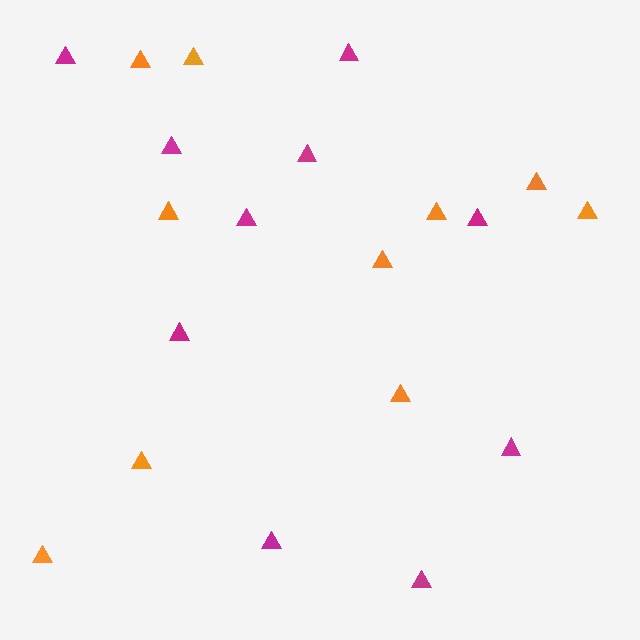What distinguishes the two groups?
There are 2 groups: one group of orange triangles (10) and one group of magenta triangles (10).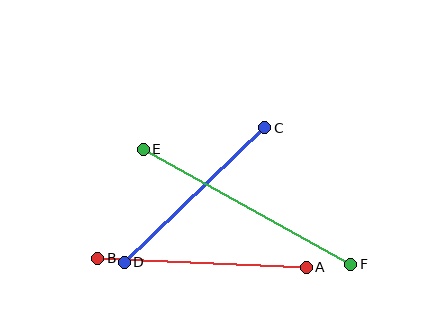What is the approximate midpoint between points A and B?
The midpoint is at approximately (202, 263) pixels.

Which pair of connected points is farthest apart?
Points E and F are farthest apart.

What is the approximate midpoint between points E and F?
The midpoint is at approximately (247, 207) pixels.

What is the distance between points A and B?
The distance is approximately 208 pixels.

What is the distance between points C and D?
The distance is approximately 195 pixels.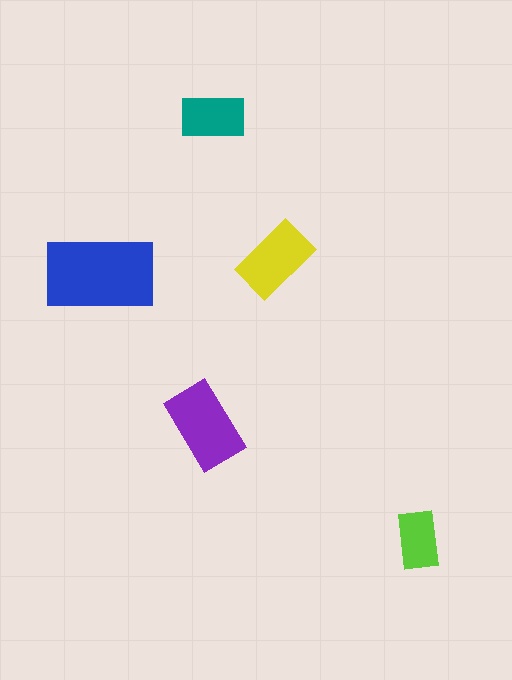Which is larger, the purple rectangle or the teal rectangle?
The purple one.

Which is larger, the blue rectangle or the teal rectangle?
The blue one.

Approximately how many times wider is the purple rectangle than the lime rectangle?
About 1.5 times wider.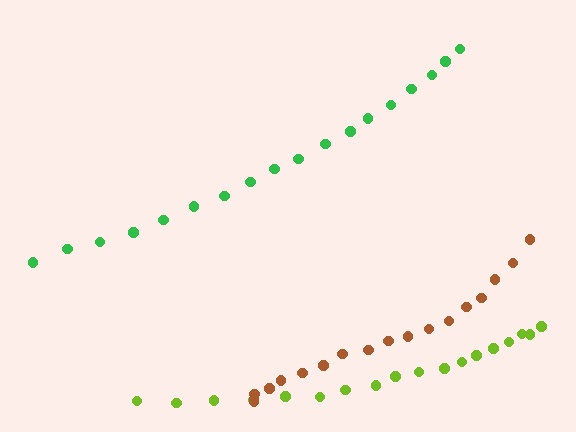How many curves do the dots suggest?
There are 3 distinct paths.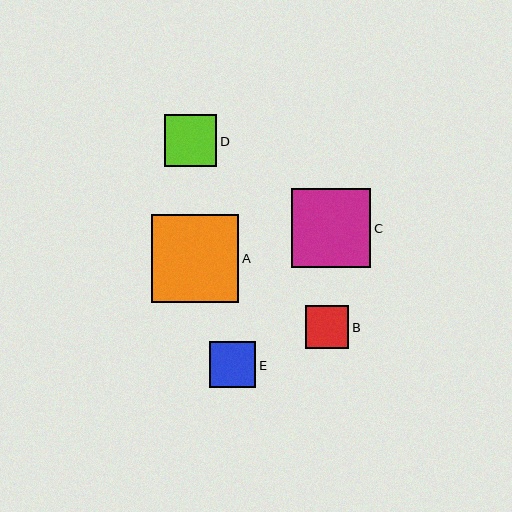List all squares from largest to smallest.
From largest to smallest: A, C, D, E, B.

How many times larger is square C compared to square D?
Square C is approximately 1.5 times the size of square D.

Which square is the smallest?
Square B is the smallest with a size of approximately 43 pixels.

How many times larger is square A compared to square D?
Square A is approximately 1.7 times the size of square D.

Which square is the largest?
Square A is the largest with a size of approximately 87 pixels.